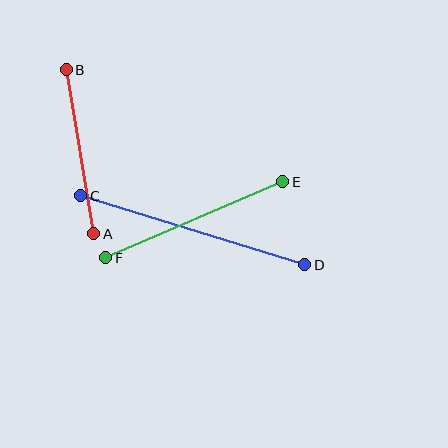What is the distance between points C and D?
The distance is approximately 235 pixels.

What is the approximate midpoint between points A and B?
The midpoint is at approximately (80, 152) pixels.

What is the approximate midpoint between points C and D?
The midpoint is at approximately (193, 230) pixels.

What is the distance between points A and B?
The distance is approximately 166 pixels.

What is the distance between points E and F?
The distance is approximately 193 pixels.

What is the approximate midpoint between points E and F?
The midpoint is at approximately (194, 220) pixels.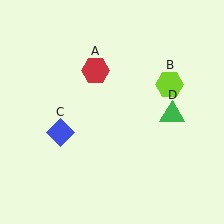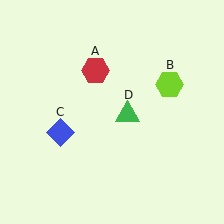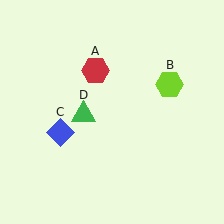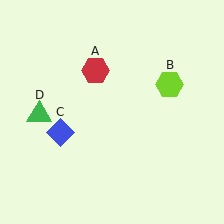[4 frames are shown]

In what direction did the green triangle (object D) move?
The green triangle (object D) moved left.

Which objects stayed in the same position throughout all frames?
Red hexagon (object A) and lime hexagon (object B) and blue diamond (object C) remained stationary.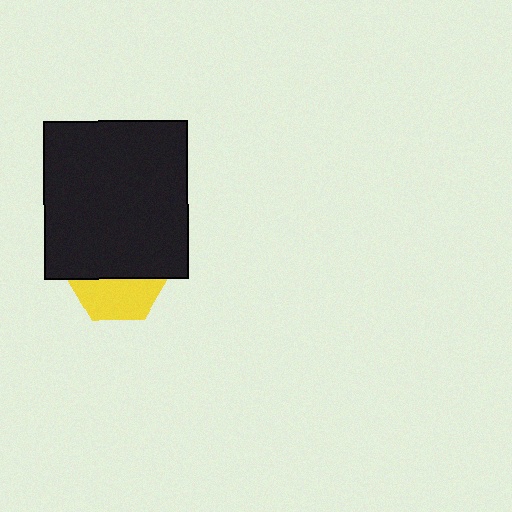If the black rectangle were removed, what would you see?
You would see the complete yellow hexagon.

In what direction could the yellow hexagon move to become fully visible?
The yellow hexagon could move down. That would shift it out from behind the black rectangle entirely.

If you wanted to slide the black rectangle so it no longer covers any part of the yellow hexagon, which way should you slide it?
Slide it up — that is the most direct way to separate the two shapes.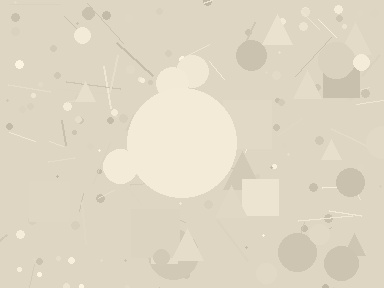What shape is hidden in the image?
A circle is hidden in the image.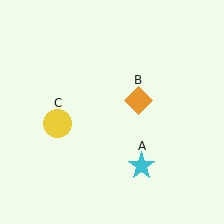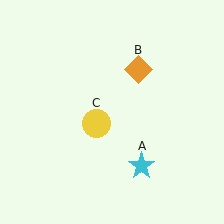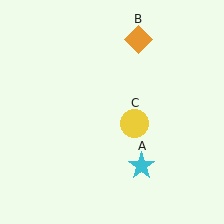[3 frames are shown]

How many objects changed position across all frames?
2 objects changed position: orange diamond (object B), yellow circle (object C).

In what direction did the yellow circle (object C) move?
The yellow circle (object C) moved right.